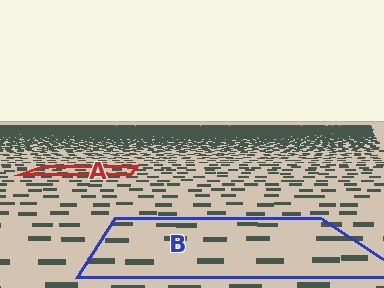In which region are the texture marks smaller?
The texture marks are smaller in region A, because it is farther away.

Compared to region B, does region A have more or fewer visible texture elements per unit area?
Region A has more texture elements per unit area — they are packed more densely because it is farther away.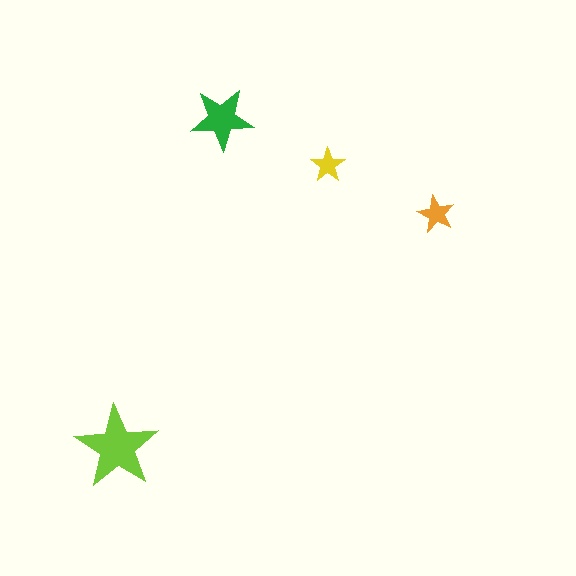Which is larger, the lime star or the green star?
The lime one.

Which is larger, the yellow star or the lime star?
The lime one.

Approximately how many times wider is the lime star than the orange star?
About 2 times wider.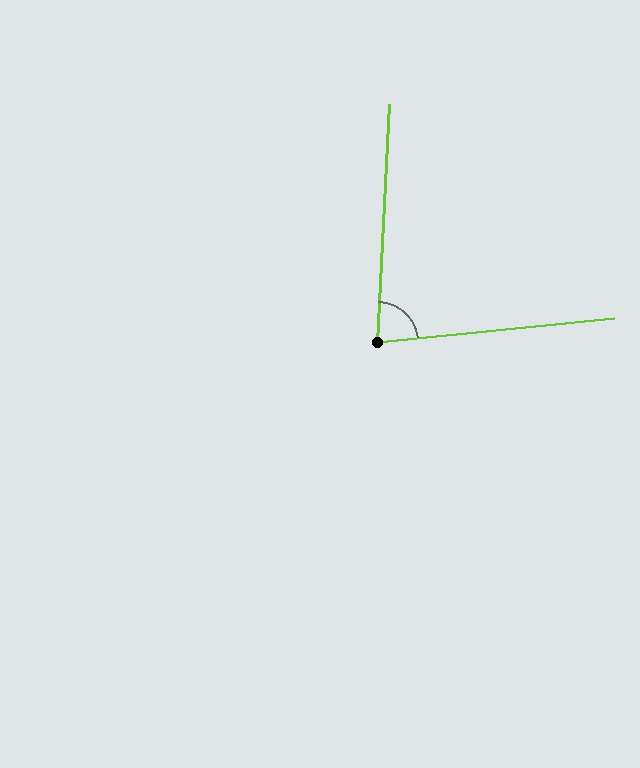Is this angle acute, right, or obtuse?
It is acute.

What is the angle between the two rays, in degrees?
Approximately 81 degrees.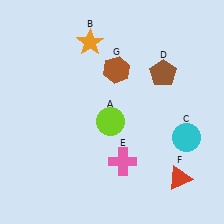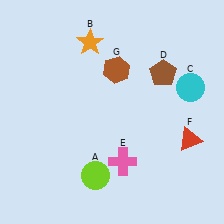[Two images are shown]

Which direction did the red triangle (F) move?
The red triangle (F) moved up.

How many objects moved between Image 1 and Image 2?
3 objects moved between the two images.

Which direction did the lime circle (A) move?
The lime circle (A) moved down.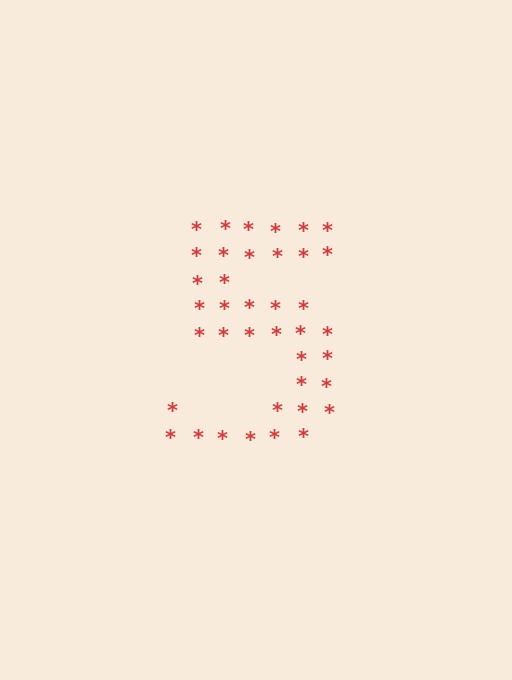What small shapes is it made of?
It is made of small asterisks.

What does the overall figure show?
The overall figure shows the digit 5.